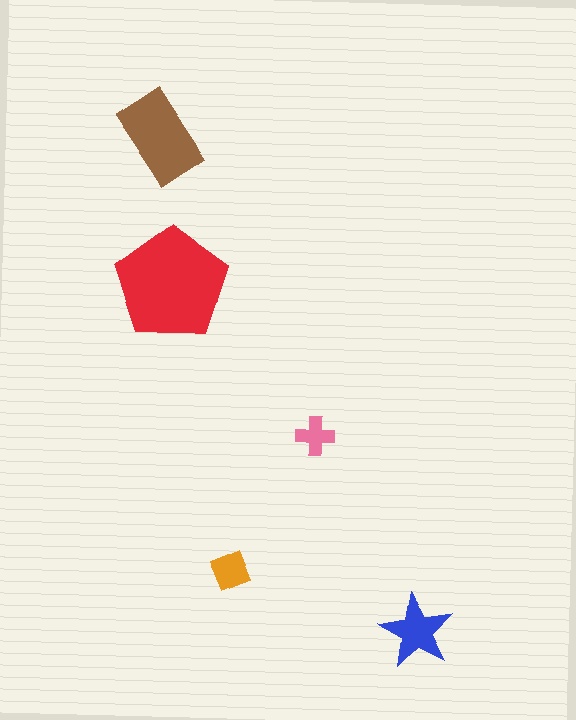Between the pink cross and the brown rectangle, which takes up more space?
The brown rectangle.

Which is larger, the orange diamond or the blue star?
The blue star.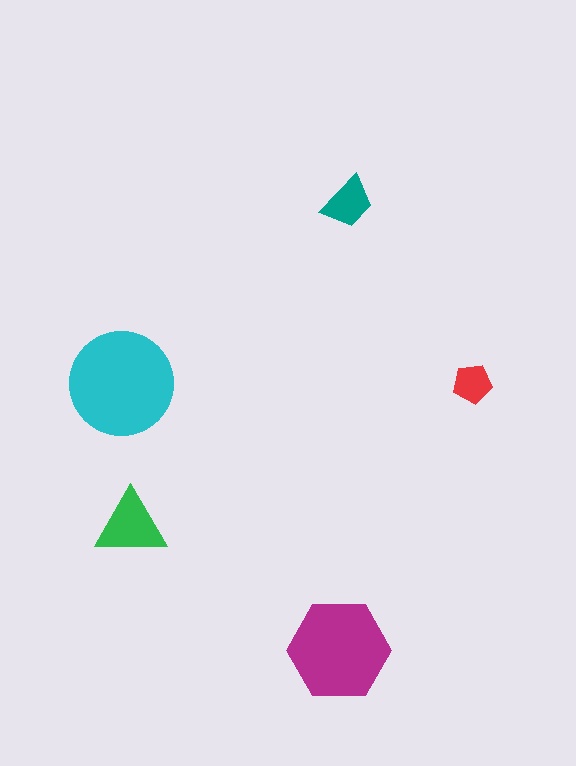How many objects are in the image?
There are 5 objects in the image.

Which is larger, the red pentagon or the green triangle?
The green triangle.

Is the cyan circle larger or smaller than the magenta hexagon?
Larger.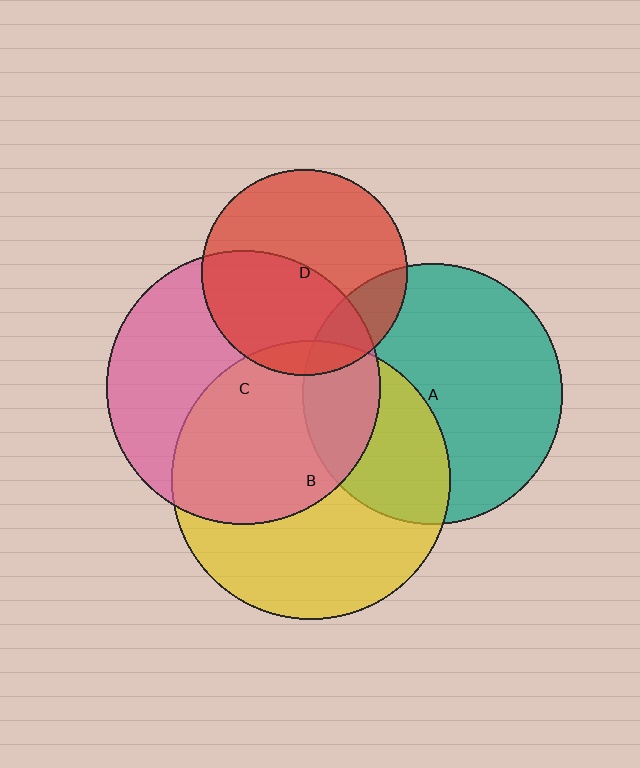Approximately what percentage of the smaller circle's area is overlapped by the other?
Approximately 50%.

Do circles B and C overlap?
Yes.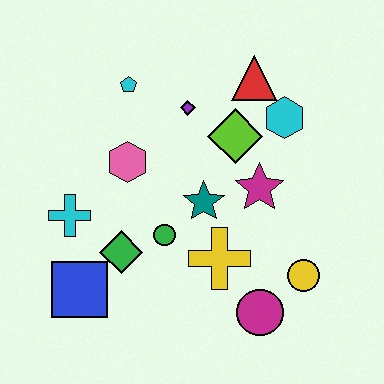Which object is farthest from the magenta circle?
The cyan pentagon is farthest from the magenta circle.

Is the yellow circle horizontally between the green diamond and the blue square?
No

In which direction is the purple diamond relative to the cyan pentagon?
The purple diamond is to the right of the cyan pentagon.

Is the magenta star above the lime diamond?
No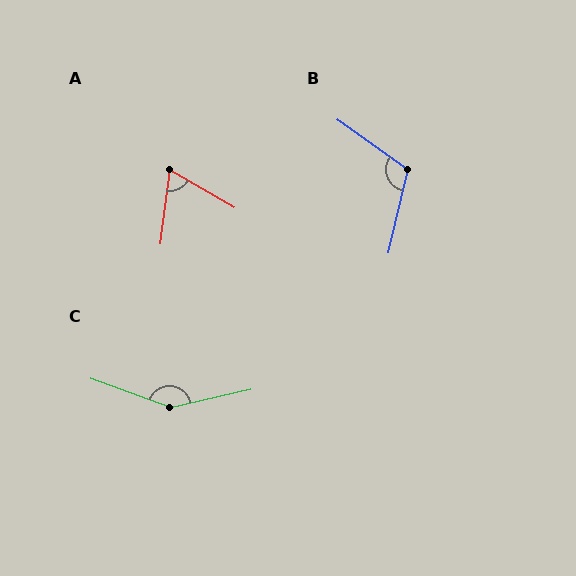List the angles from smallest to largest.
A (67°), B (112°), C (147°).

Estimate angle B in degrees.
Approximately 112 degrees.